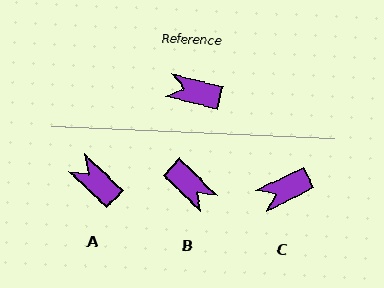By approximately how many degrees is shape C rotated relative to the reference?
Approximately 41 degrees counter-clockwise.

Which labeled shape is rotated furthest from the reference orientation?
B, about 150 degrees away.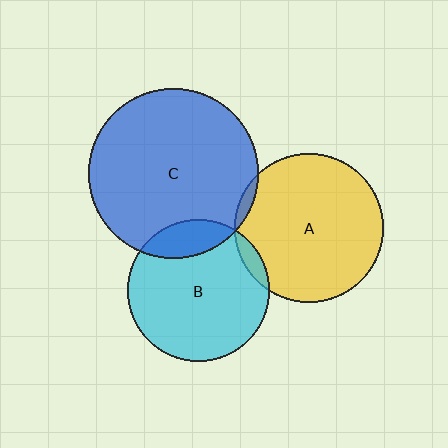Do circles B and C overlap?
Yes.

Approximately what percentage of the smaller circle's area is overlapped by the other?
Approximately 15%.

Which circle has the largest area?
Circle C (blue).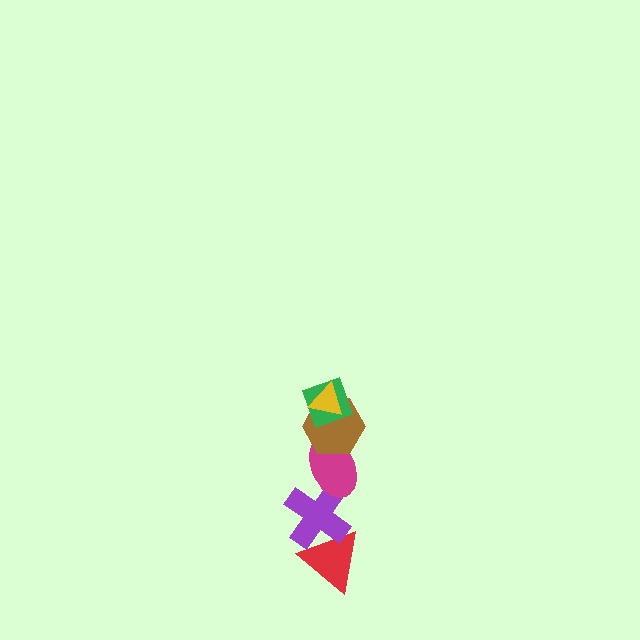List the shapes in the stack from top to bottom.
From top to bottom: the yellow triangle, the green diamond, the brown hexagon, the magenta ellipse, the purple cross, the red triangle.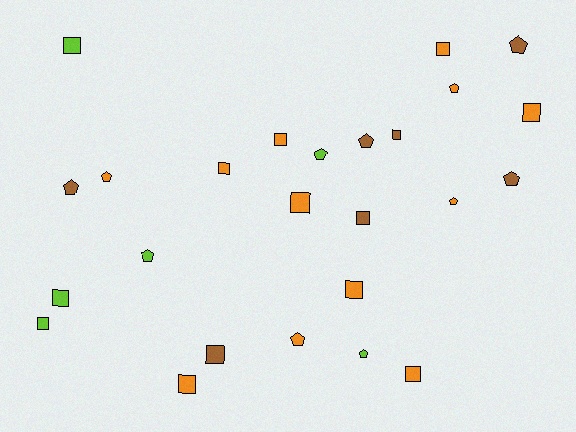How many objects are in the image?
There are 25 objects.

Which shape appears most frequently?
Square, with 14 objects.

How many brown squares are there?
There are 3 brown squares.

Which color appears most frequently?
Orange, with 12 objects.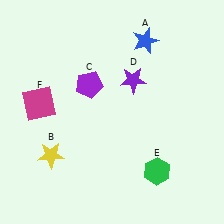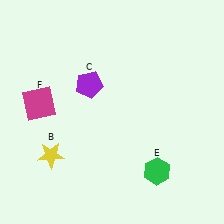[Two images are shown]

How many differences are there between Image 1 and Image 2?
There are 2 differences between the two images.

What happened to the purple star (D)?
The purple star (D) was removed in Image 2. It was in the top-right area of Image 1.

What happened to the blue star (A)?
The blue star (A) was removed in Image 2. It was in the top-right area of Image 1.